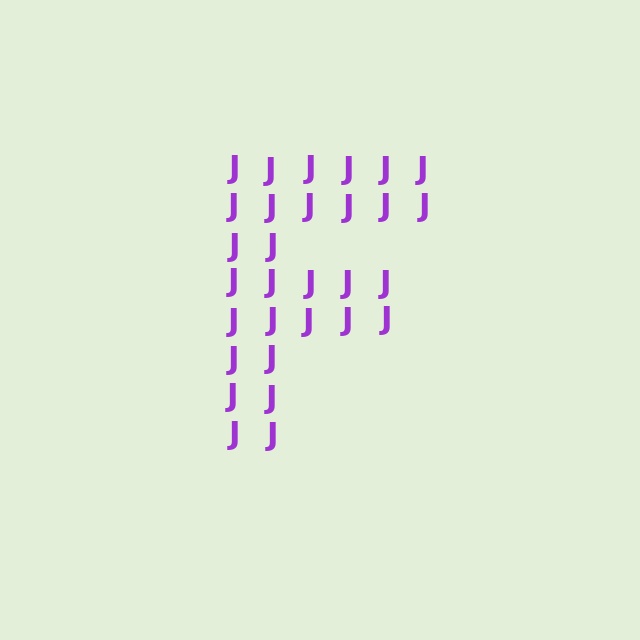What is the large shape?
The large shape is the letter F.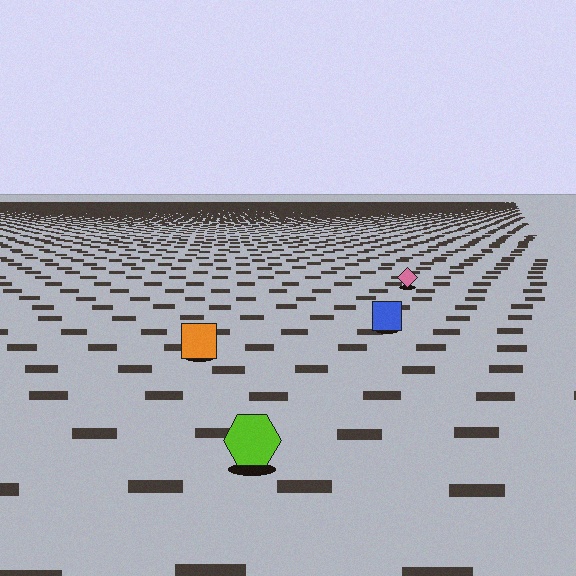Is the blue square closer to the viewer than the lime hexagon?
No. The lime hexagon is closer — you can tell from the texture gradient: the ground texture is coarser near it.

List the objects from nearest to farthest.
From nearest to farthest: the lime hexagon, the orange square, the blue square, the pink diamond.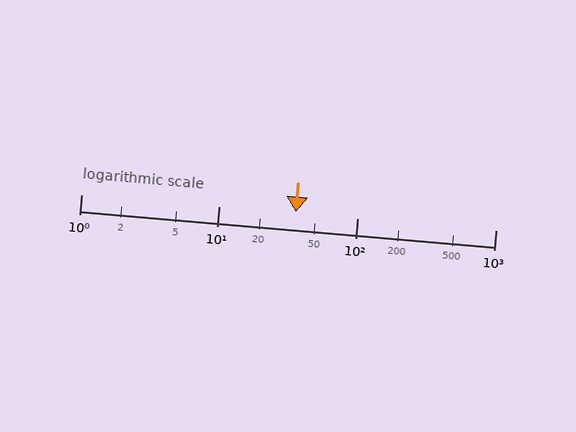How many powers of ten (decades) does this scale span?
The scale spans 3 decades, from 1 to 1000.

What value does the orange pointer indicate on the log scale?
The pointer indicates approximately 36.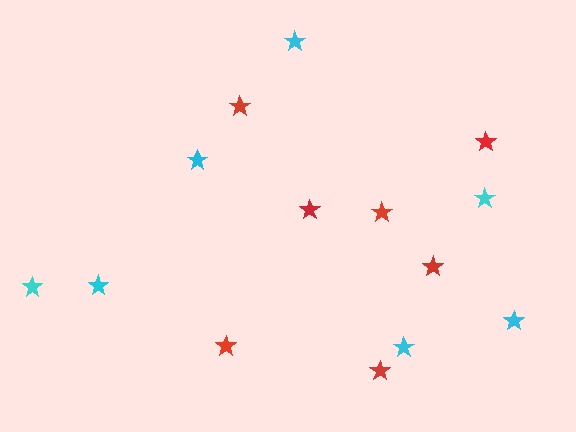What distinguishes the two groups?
There are 2 groups: one group of cyan stars (7) and one group of red stars (7).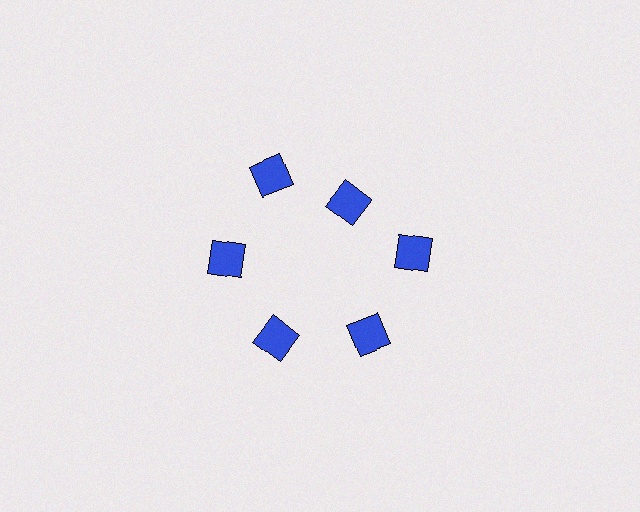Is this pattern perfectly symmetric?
No. The 6 blue squares are arranged in a ring, but one element near the 1 o'clock position is pulled inward toward the center, breaking the 6-fold rotational symmetry.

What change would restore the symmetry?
The symmetry would be restored by moving it outward, back onto the ring so that all 6 squares sit at equal angles and equal distance from the center.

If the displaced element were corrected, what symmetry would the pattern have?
It would have 6-fold rotational symmetry — the pattern would map onto itself every 60 degrees.